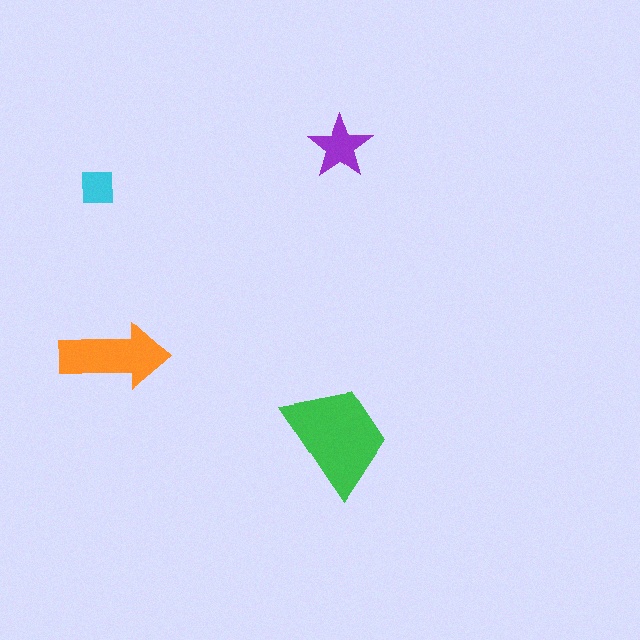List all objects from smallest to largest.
The cyan square, the purple star, the orange arrow, the green trapezoid.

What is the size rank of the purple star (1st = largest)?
3rd.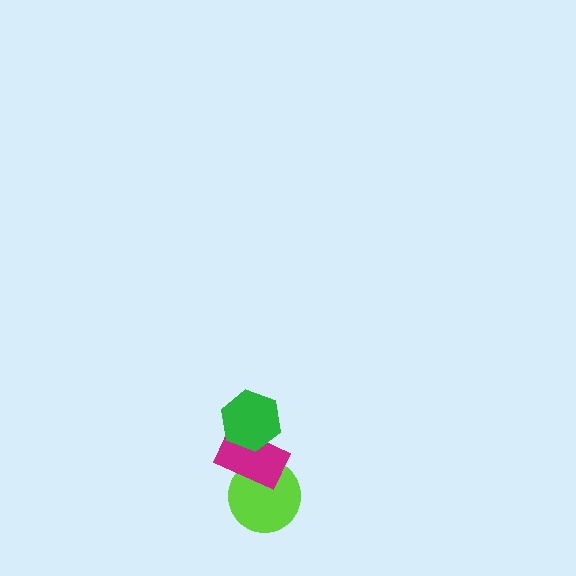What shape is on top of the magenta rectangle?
The green hexagon is on top of the magenta rectangle.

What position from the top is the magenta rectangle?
The magenta rectangle is 2nd from the top.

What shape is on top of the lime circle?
The magenta rectangle is on top of the lime circle.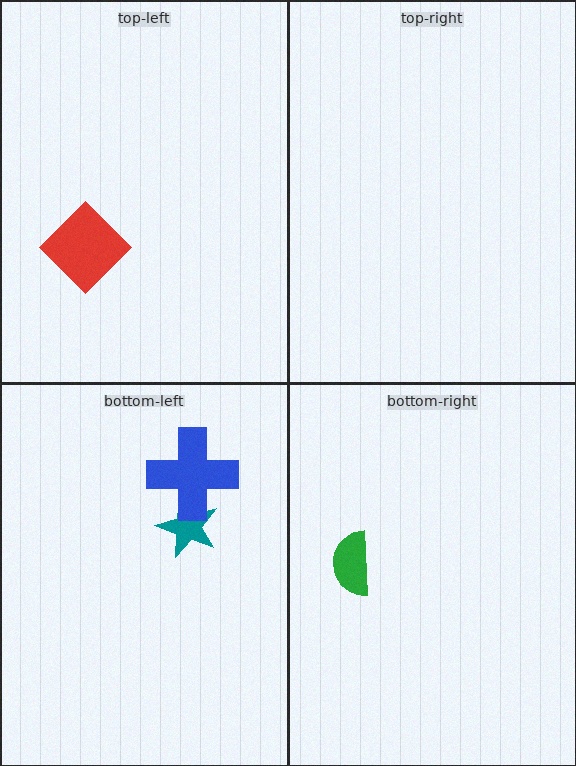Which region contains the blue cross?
The bottom-left region.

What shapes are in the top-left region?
The red diamond.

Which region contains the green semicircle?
The bottom-right region.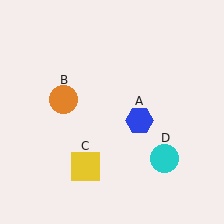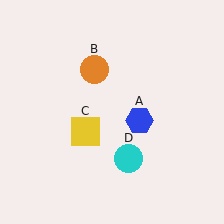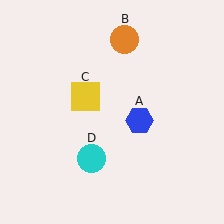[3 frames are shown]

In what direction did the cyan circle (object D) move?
The cyan circle (object D) moved left.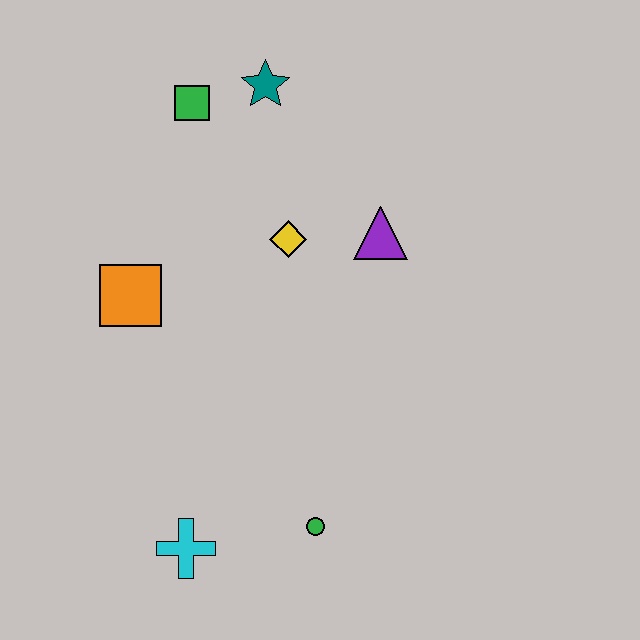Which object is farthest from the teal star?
The cyan cross is farthest from the teal star.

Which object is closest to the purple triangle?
The yellow diamond is closest to the purple triangle.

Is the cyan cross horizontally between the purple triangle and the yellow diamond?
No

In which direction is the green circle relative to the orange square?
The green circle is below the orange square.